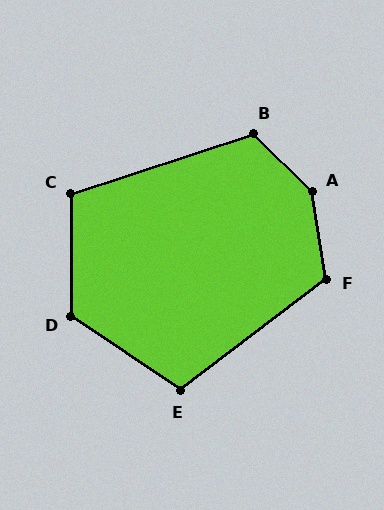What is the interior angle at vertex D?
Approximately 124 degrees (obtuse).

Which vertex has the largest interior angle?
A, at approximately 143 degrees.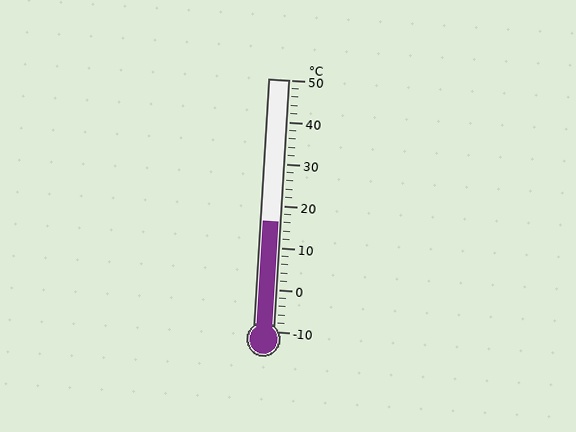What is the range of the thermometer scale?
The thermometer scale ranges from -10°C to 50°C.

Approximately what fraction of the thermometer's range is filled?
The thermometer is filled to approximately 45% of its range.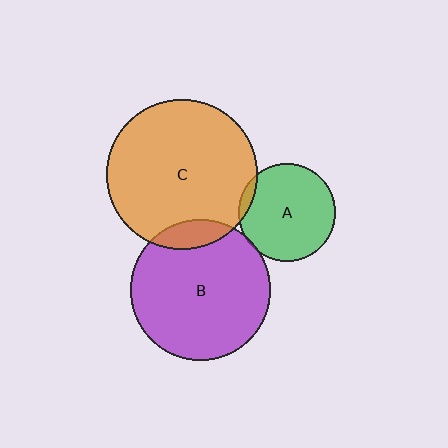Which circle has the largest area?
Circle C (orange).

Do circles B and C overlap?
Yes.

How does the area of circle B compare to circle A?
Approximately 2.1 times.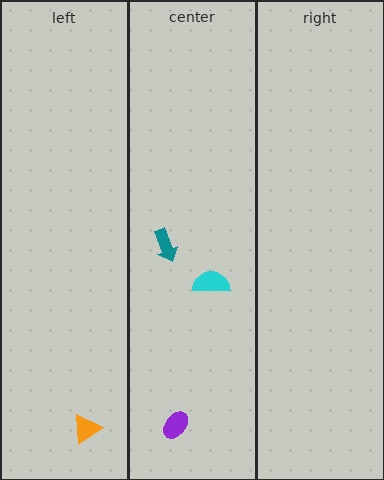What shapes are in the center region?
The teal arrow, the purple ellipse, the cyan semicircle.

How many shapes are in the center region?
3.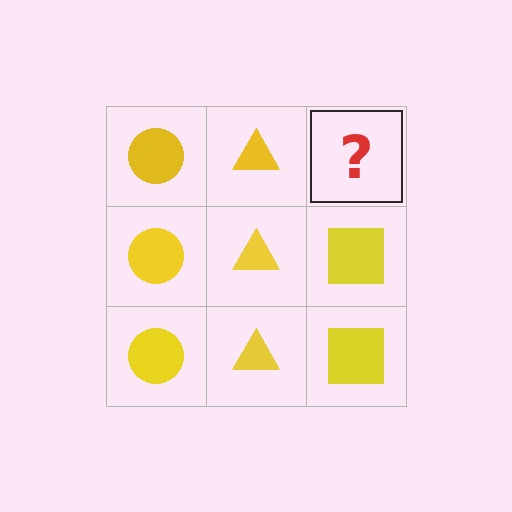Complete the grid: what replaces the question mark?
The question mark should be replaced with a yellow square.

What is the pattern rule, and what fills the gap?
The rule is that each column has a consistent shape. The gap should be filled with a yellow square.